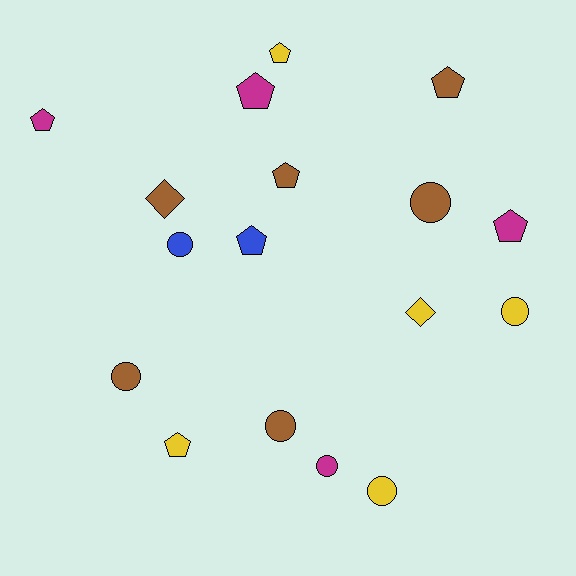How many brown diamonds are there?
There is 1 brown diamond.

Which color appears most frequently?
Brown, with 6 objects.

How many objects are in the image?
There are 17 objects.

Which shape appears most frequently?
Pentagon, with 8 objects.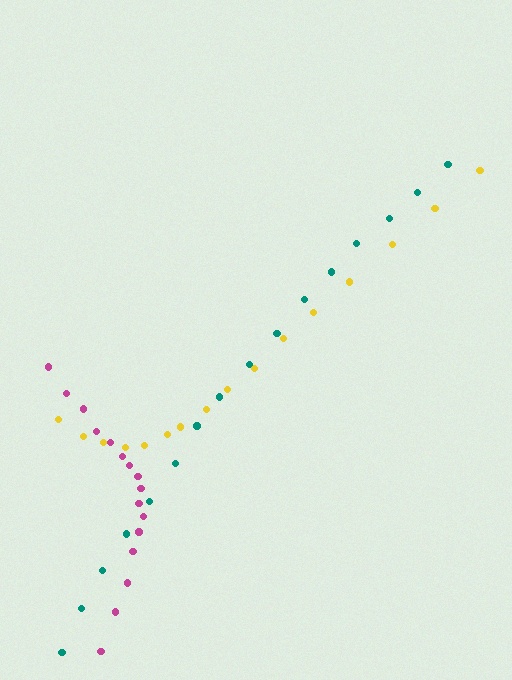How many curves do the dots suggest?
There are 3 distinct paths.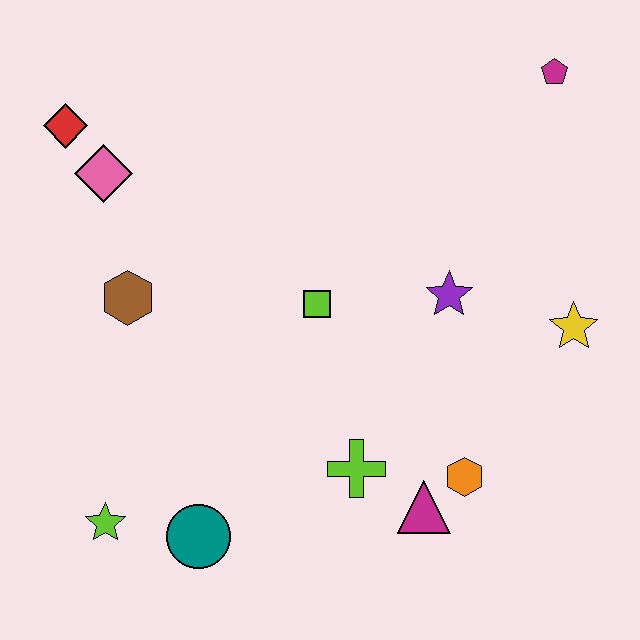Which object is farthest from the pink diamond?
The yellow star is farthest from the pink diamond.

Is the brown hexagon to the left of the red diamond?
No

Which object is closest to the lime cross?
The magenta triangle is closest to the lime cross.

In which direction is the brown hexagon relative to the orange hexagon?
The brown hexagon is to the left of the orange hexagon.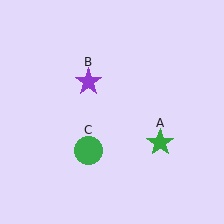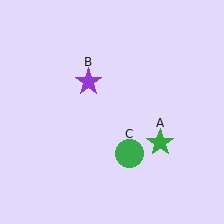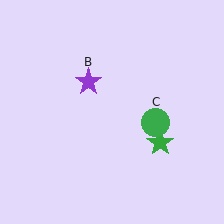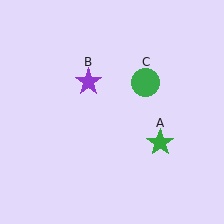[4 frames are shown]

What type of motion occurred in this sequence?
The green circle (object C) rotated counterclockwise around the center of the scene.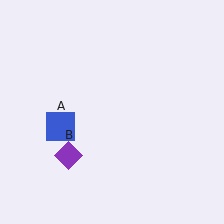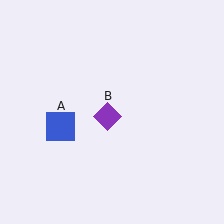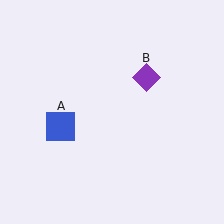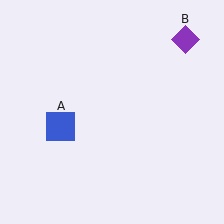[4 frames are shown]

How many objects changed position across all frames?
1 object changed position: purple diamond (object B).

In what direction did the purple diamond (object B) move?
The purple diamond (object B) moved up and to the right.